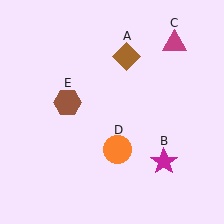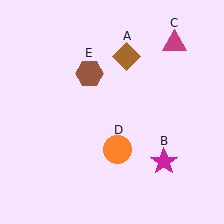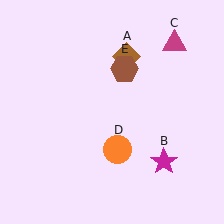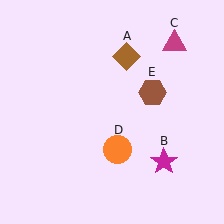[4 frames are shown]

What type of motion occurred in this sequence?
The brown hexagon (object E) rotated clockwise around the center of the scene.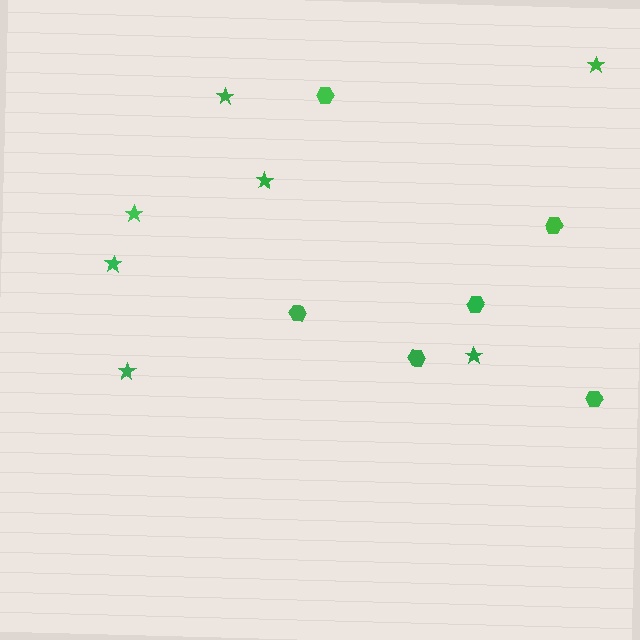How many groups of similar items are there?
There are 2 groups: one group of stars (7) and one group of hexagons (6).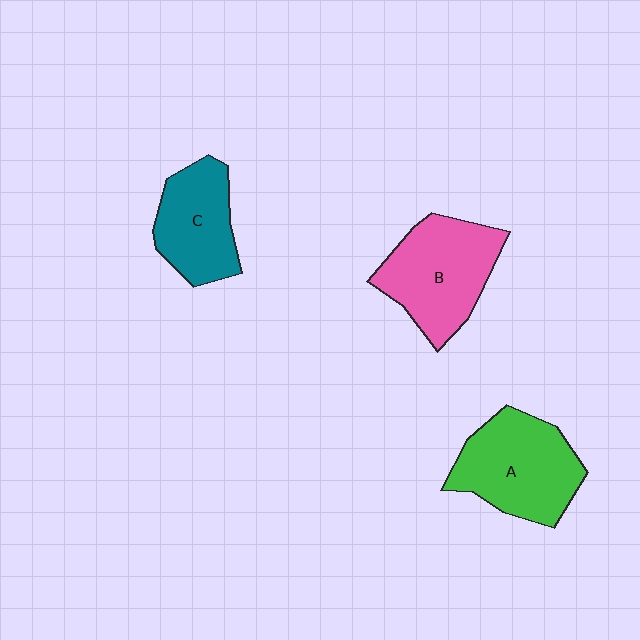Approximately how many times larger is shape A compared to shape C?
Approximately 1.3 times.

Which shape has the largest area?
Shape A (green).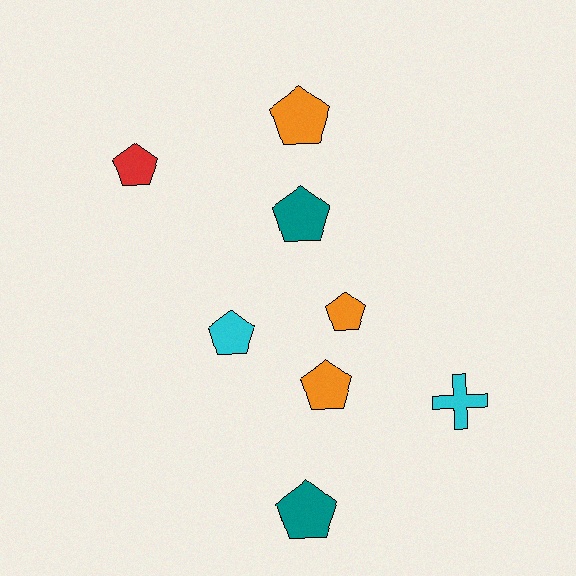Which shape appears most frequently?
Pentagon, with 7 objects.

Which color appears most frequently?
Orange, with 3 objects.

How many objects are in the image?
There are 8 objects.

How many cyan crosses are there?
There is 1 cyan cross.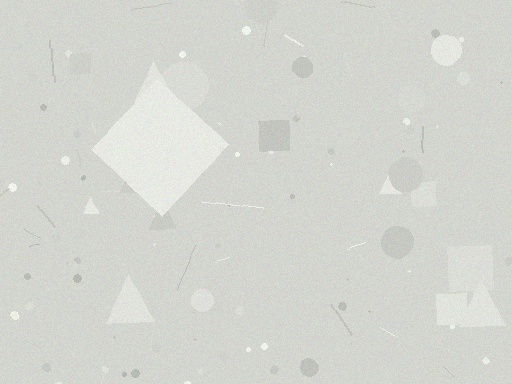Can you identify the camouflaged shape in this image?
The camouflaged shape is a diamond.